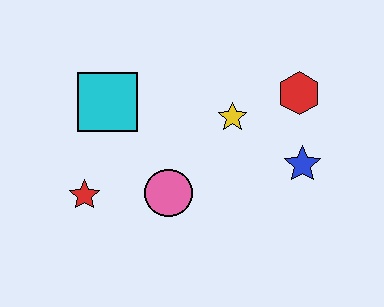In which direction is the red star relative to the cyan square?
The red star is below the cyan square.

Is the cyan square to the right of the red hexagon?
No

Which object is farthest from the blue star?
The red star is farthest from the blue star.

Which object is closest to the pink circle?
The red star is closest to the pink circle.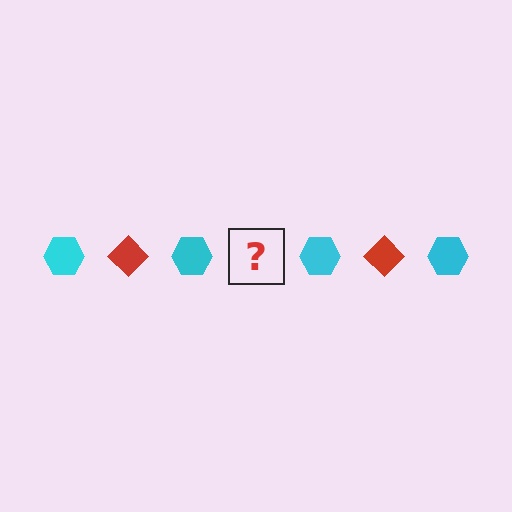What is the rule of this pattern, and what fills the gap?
The rule is that the pattern alternates between cyan hexagon and red diamond. The gap should be filled with a red diamond.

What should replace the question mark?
The question mark should be replaced with a red diamond.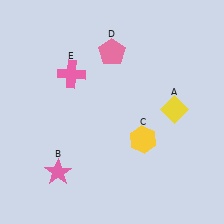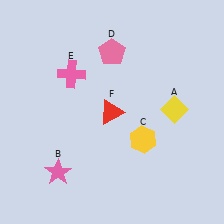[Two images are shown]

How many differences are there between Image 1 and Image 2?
There is 1 difference between the two images.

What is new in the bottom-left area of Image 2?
A red triangle (F) was added in the bottom-left area of Image 2.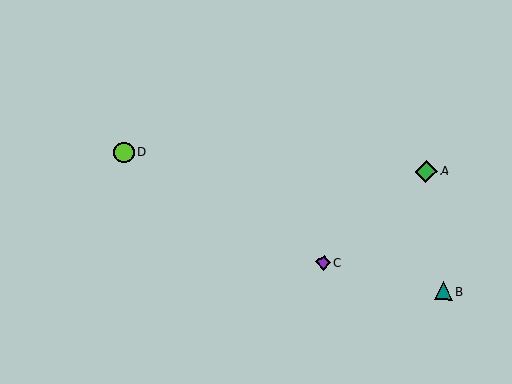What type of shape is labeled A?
Shape A is a green diamond.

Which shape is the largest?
The green diamond (labeled A) is the largest.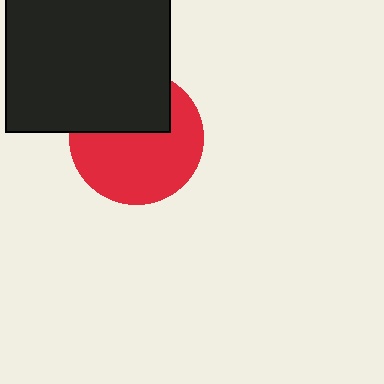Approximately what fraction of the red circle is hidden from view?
Roughly 37% of the red circle is hidden behind the black rectangle.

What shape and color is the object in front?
The object in front is a black rectangle.